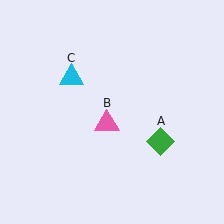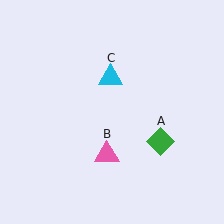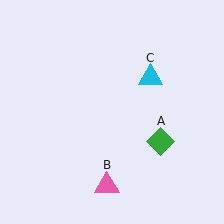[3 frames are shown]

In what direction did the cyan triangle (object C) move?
The cyan triangle (object C) moved right.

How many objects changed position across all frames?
2 objects changed position: pink triangle (object B), cyan triangle (object C).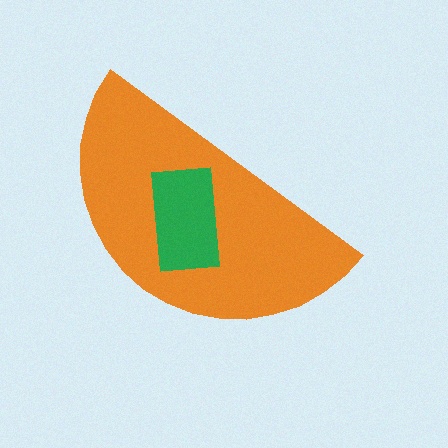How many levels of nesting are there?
2.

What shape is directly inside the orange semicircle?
The green rectangle.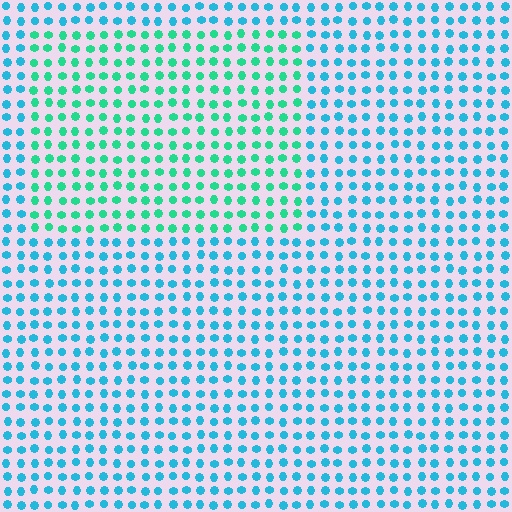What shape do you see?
I see a rectangle.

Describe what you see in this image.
The image is filled with small cyan elements in a uniform arrangement. A rectangle-shaped region is visible where the elements are tinted to a slightly different hue, forming a subtle color boundary.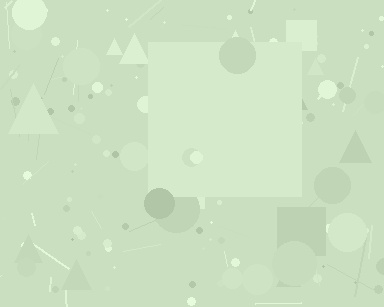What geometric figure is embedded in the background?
A square is embedded in the background.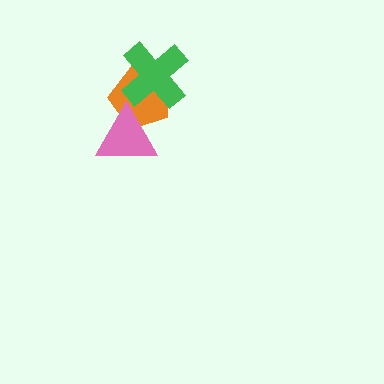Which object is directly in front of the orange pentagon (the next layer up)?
The green cross is directly in front of the orange pentagon.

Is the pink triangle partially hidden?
No, no other shape covers it.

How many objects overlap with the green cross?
1 object overlaps with the green cross.